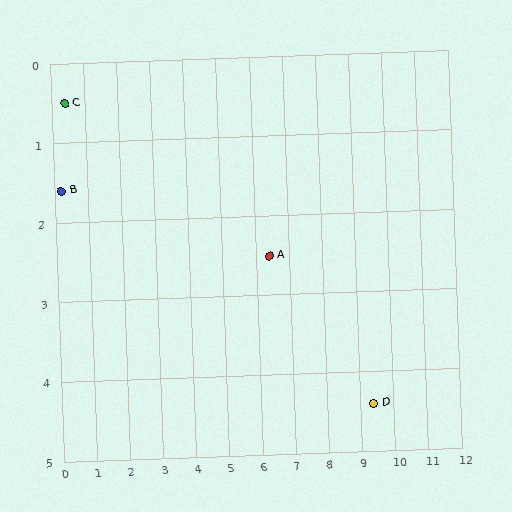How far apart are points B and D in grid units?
Points B and D are about 9.6 grid units apart.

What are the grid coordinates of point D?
Point D is at approximately (9.4, 4.4).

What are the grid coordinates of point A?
Point A is at approximately (6.4, 2.5).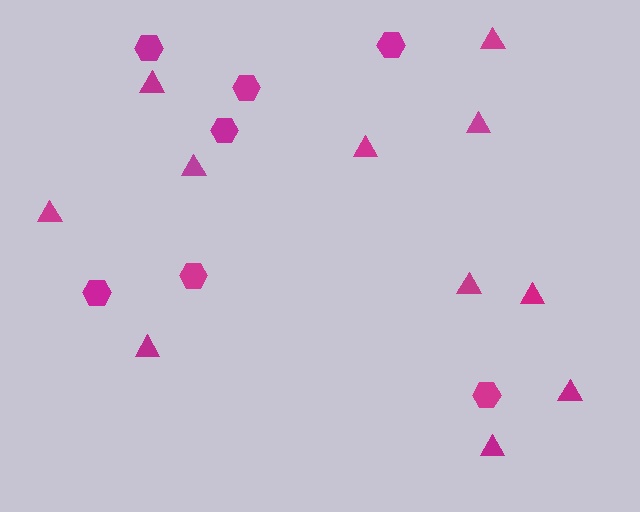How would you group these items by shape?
There are 2 groups: one group of triangles (11) and one group of hexagons (7).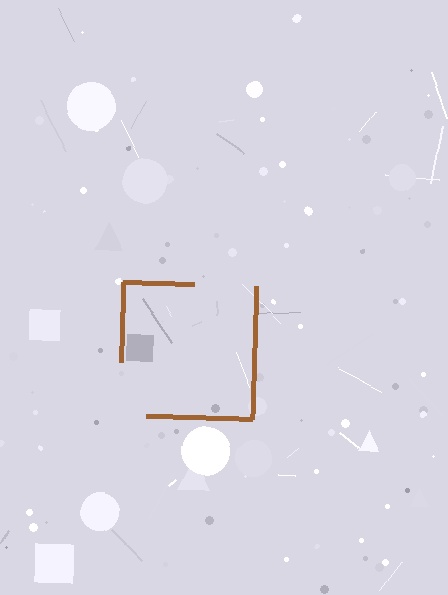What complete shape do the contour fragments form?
The contour fragments form a square.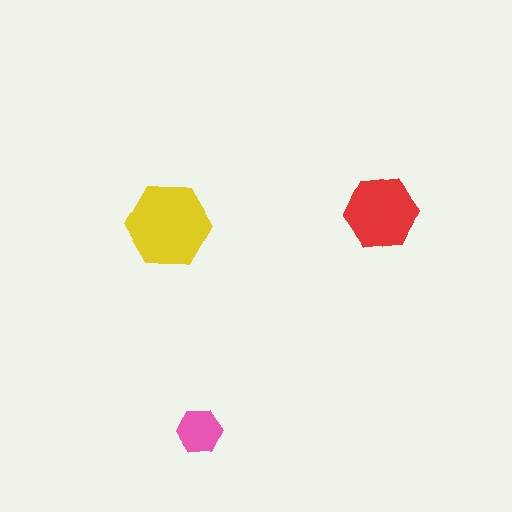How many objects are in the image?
There are 3 objects in the image.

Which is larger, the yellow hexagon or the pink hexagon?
The yellow one.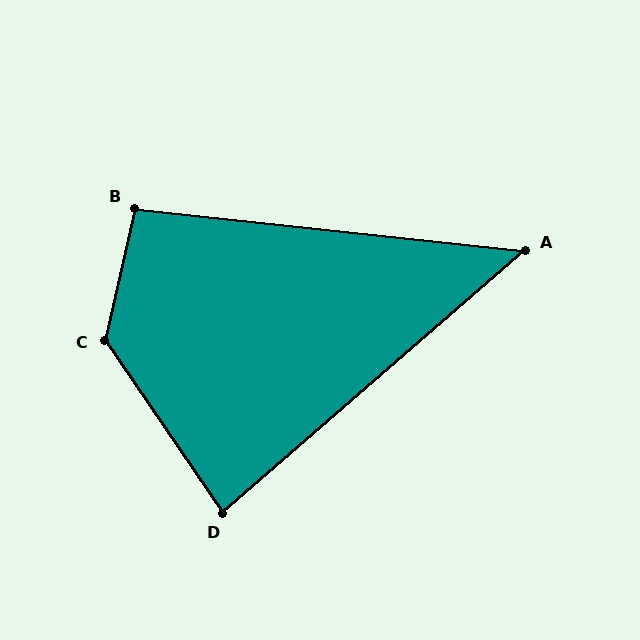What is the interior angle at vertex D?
Approximately 83 degrees (acute).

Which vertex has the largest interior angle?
C, at approximately 133 degrees.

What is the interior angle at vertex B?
Approximately 97 degrees (obtuse).